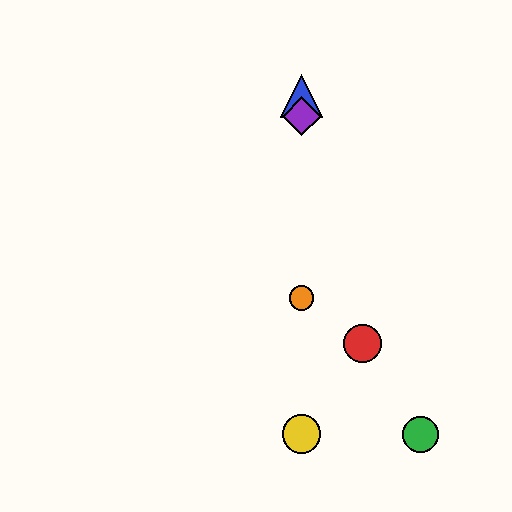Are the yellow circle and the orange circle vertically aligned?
Yes, both are at x≈302.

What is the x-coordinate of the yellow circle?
The yellow circle is at x≈302.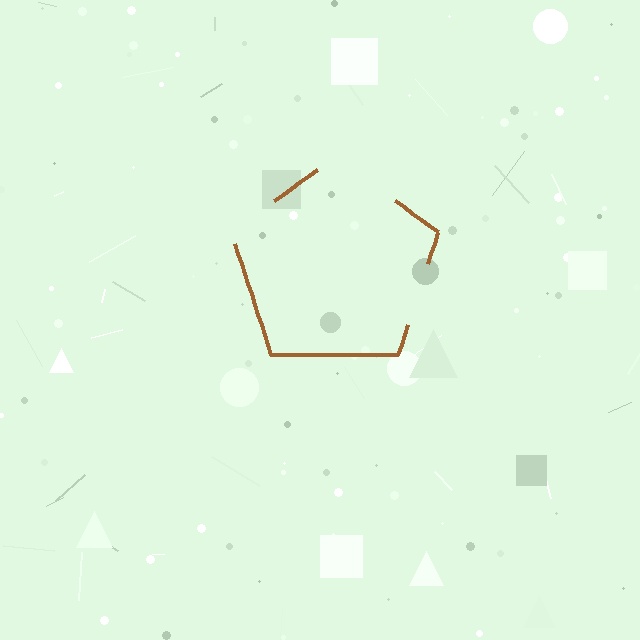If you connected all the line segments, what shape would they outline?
They would outline a pentagon.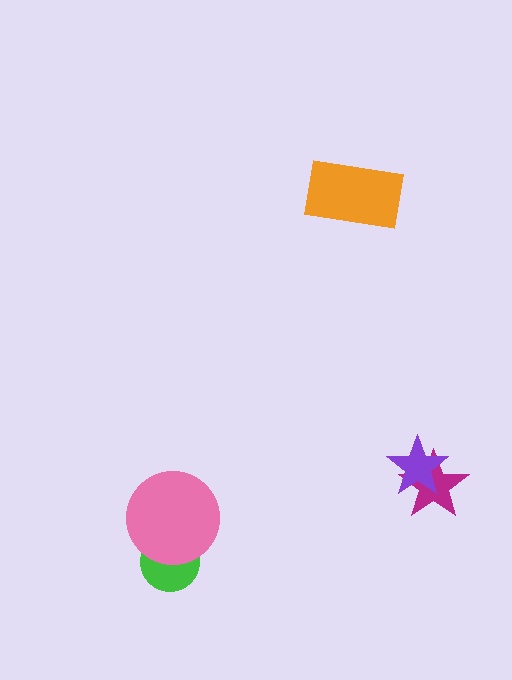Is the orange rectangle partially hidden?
No, no other shape covers it.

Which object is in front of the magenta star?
The purple star is in front of the magenta star.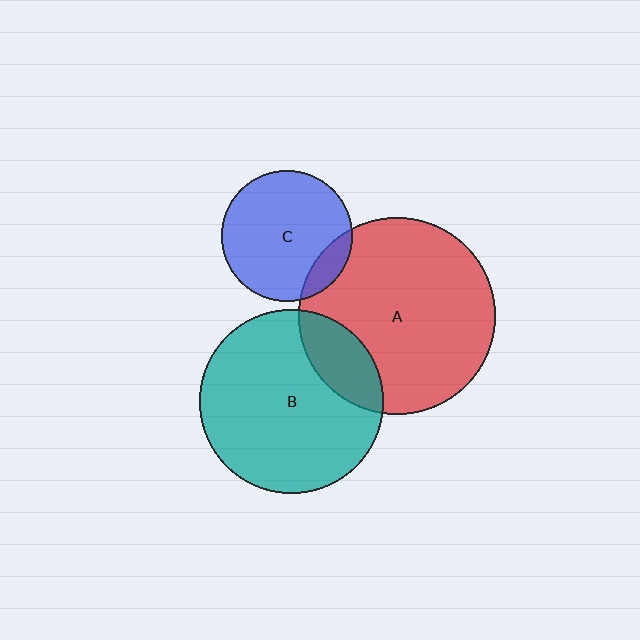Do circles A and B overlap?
Yes.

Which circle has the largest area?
Circle A (red).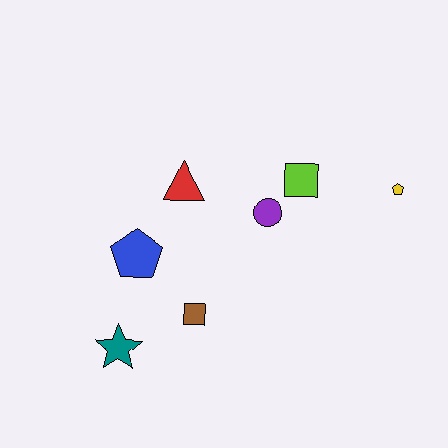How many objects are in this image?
There are 7 objects.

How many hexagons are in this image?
There are no hexagons.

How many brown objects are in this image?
There is 1 brown object.